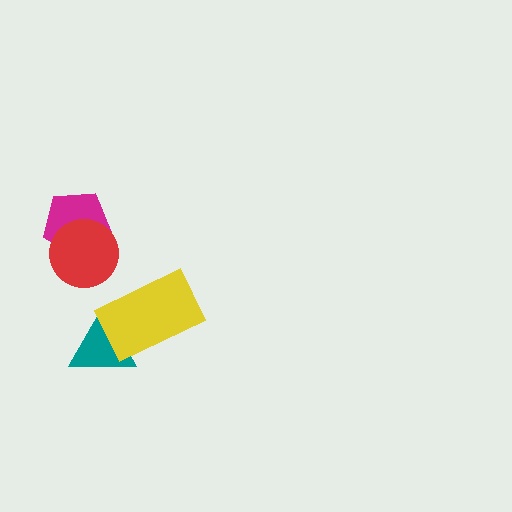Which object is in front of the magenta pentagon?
The red circle is in front of the magenta pentagon.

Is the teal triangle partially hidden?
Yes, it is partially covered by another shape.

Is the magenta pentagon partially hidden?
Yes, it is partially covered by another shape.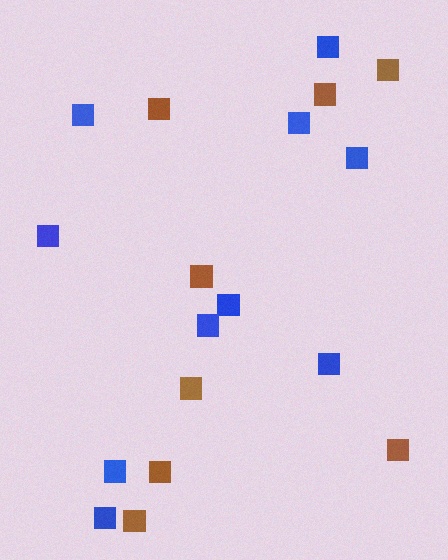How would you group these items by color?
There are 2 groups: one group of blue squares (10) and one group of brown squares (8).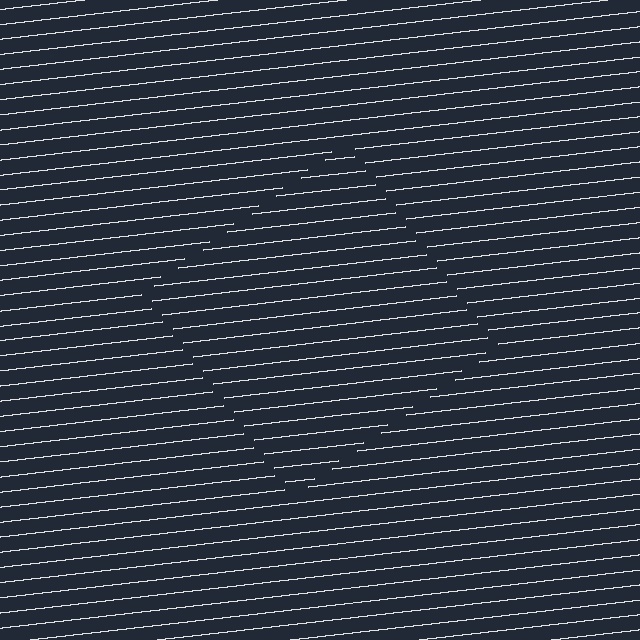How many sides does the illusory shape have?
4 sides — the line-ends trace a square.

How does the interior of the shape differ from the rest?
The interior of the shape contains the same grating, shifted by half a period — the contour is defined by the phase discontinuity where line-ends from the inner and outer gratings abut.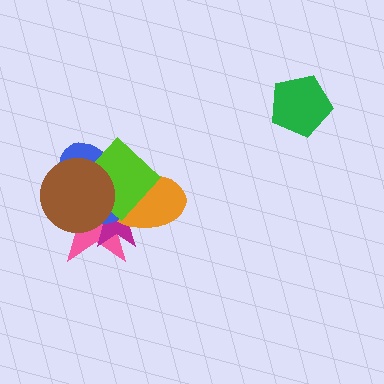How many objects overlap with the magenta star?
5 objects overlap with the magenta star.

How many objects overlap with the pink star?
5 objects overlap with the pink star.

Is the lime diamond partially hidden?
Yes, it is partially covered by another shape.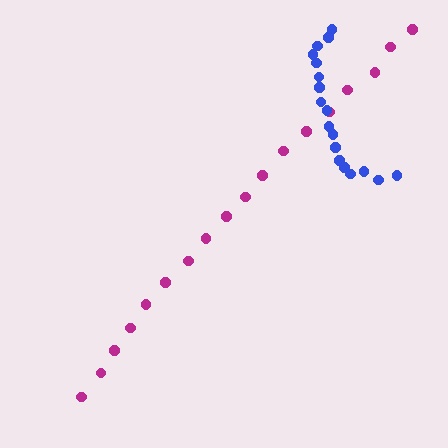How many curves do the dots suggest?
There are 2 distinct paths.